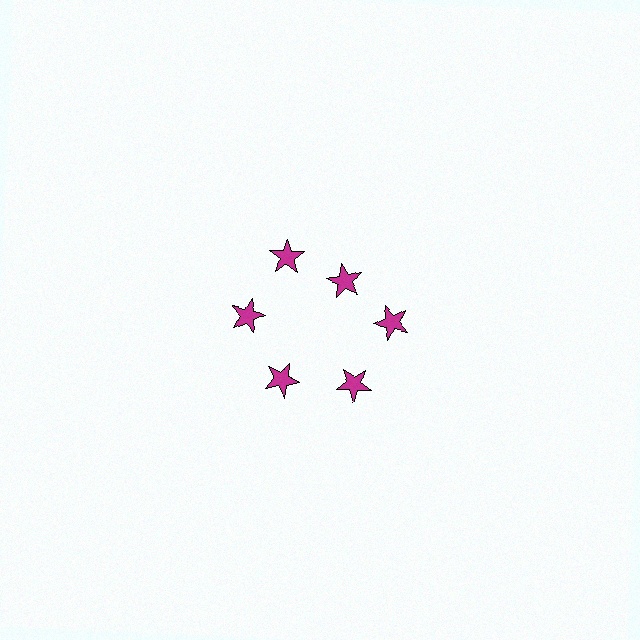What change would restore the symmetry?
The symmetry would be restored by moving it outward, back onto the ring so that all 6 stars sit at equal angles and equal distance from the center.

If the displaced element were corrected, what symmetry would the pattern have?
It would have 6-fold rotational symmetry — the pattern would map onto itself every 60 degrees.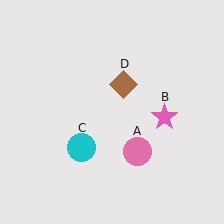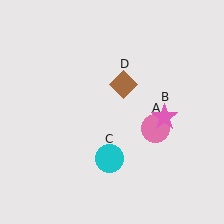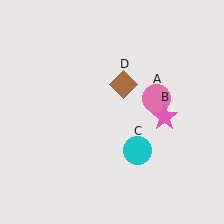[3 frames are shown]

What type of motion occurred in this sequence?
The pink circle (object A), cyan circle (object C) rotated counterclockwise around the center of the scene.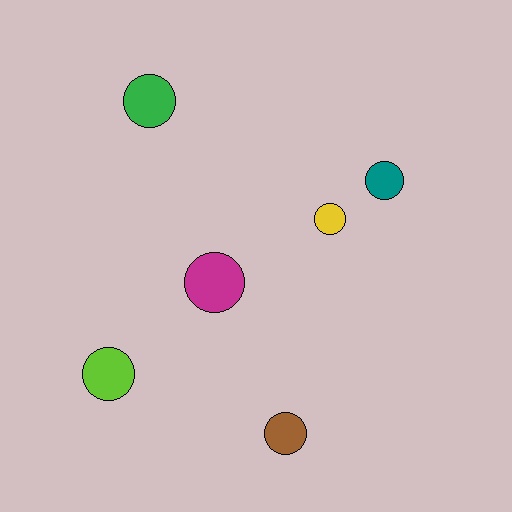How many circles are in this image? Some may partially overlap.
There are 6 circles.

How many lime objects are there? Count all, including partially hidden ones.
There is 1 lime object.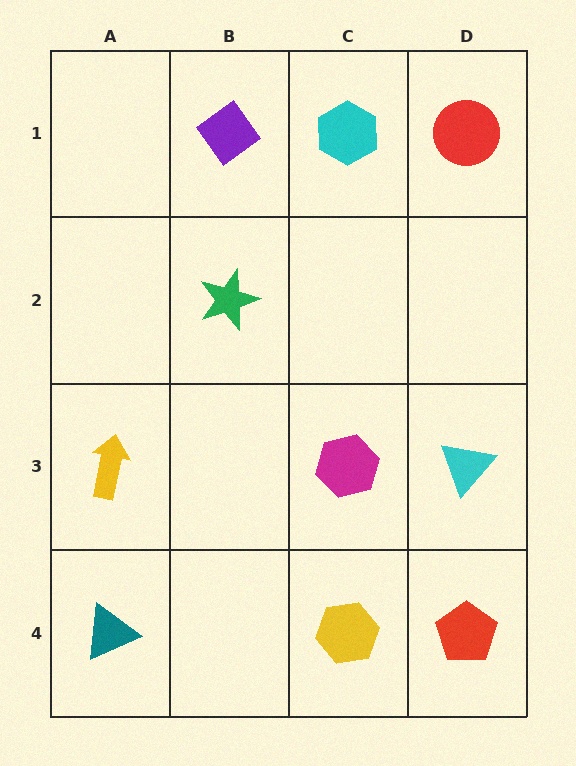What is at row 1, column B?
A purple diamond.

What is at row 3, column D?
A cyan triangle.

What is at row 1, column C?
A cyan hexagon.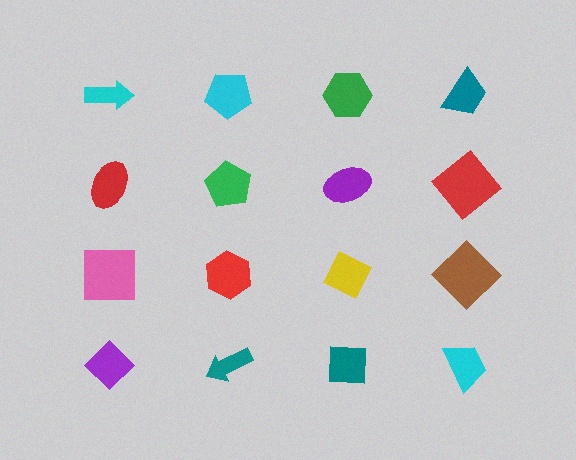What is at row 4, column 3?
A teal square.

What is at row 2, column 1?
A red ellipse.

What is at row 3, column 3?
A yellow diamond.